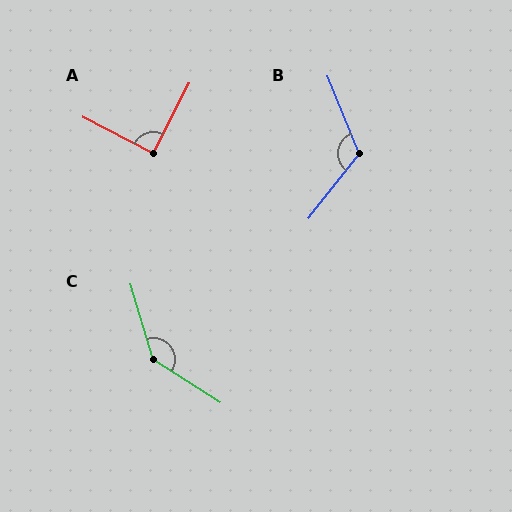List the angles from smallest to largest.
A (89°), B (120°), C (139°).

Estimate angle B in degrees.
Approximately 120 degrees.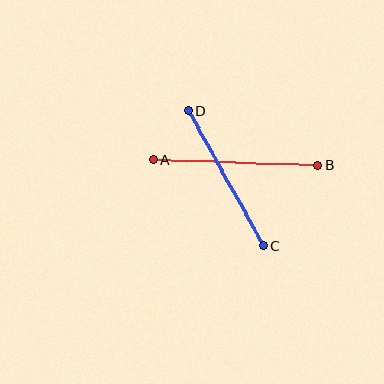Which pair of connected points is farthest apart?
Points A and B are farthest apart.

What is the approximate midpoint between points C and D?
The midpoint is at approximately (225, 178) pixels.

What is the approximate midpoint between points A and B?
The midpoint is at approximately (235, 163) pixels.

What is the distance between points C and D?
The distance is approximately 154 pixels.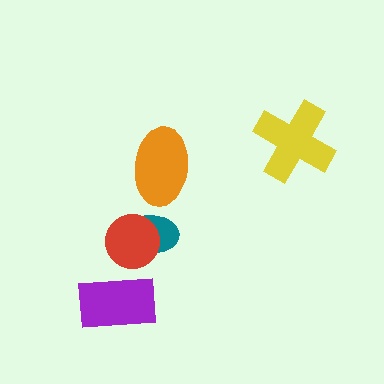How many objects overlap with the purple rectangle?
0 objects overlap with the purple rectangle.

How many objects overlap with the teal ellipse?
1 object overlaps with the teal ellipse.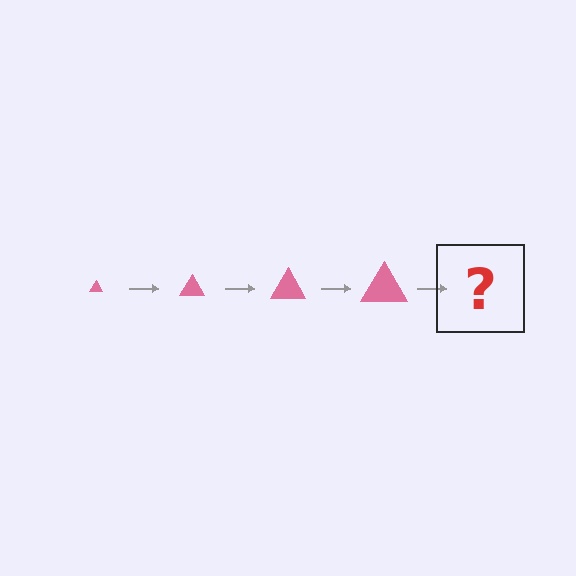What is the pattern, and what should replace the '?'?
The pattern is that the triangle gets progressively larger each step. The '?' should be a pink triangle, larger than the previous one.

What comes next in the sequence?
The next element should be a pink triangle, larger than the previous one.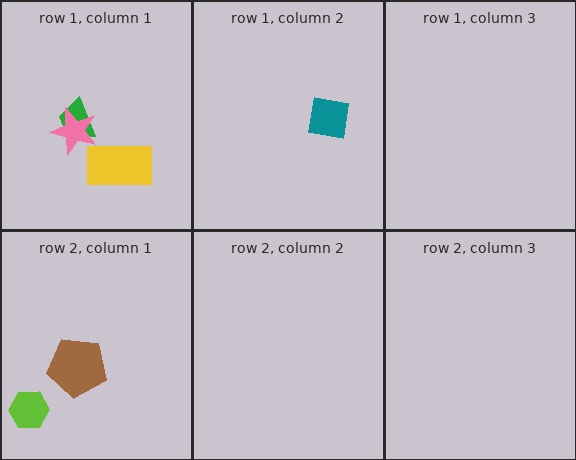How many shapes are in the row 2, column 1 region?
2.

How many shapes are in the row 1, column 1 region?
3.